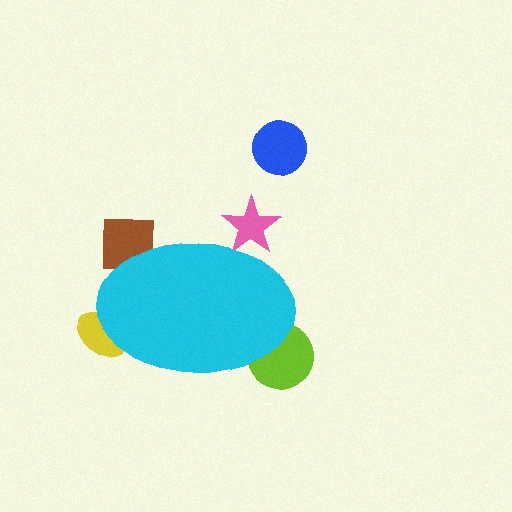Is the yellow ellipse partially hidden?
Yes, the yellow ellipse is partially hidden behind the cyan ellipse.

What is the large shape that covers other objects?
A cyan ellipse.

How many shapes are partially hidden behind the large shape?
4 shapes are partially hidden.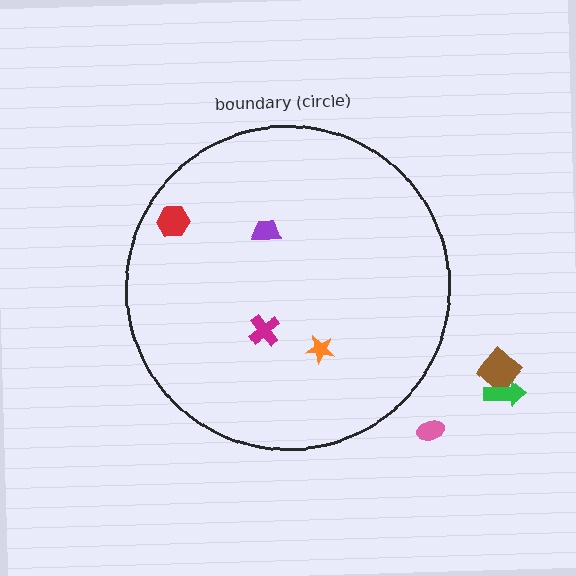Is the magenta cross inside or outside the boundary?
Inside.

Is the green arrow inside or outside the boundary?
Outside.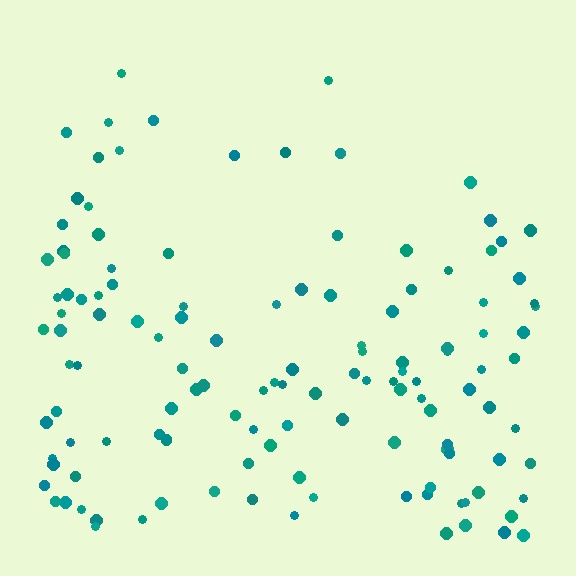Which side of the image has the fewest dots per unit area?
The top.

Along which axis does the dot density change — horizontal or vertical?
Vertical.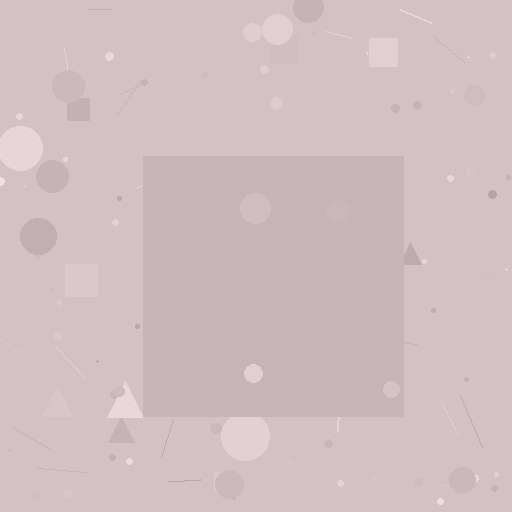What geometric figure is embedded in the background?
A square is embedded in the background.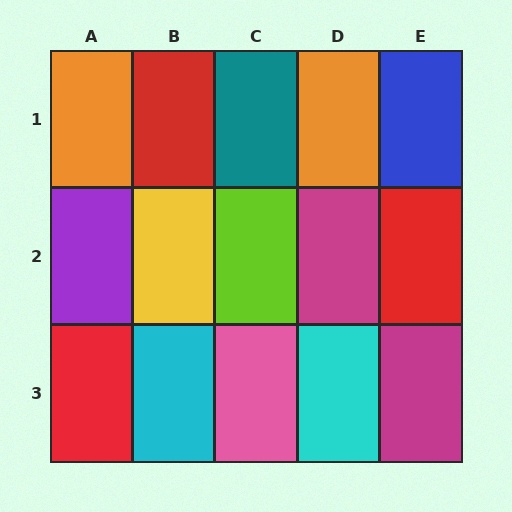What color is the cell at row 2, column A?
Purple.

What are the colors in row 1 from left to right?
Orange, red, teal, orange, blue.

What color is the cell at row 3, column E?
Magenta.